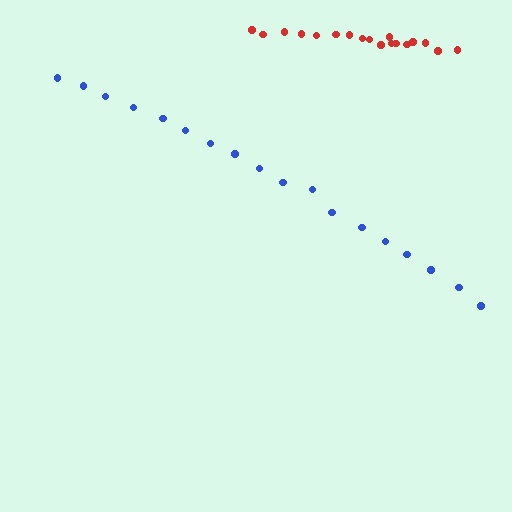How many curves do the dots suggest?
There are 2 distinct paths.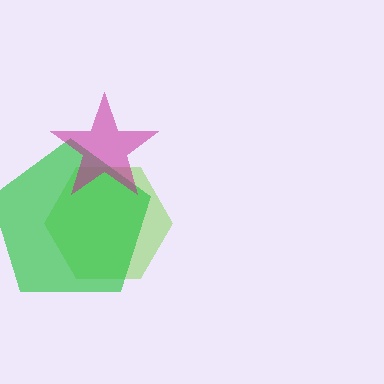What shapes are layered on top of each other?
The layered shapes are: a lime hexagon, a green pentagon, a magenta star.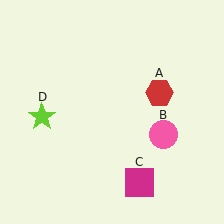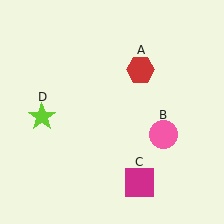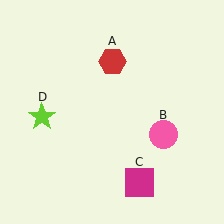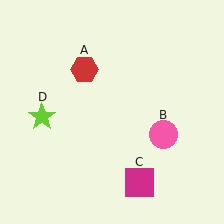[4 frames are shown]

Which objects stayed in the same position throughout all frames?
Pink circle (object B) and magenta square (object C) and lime star (object D) remained stationary.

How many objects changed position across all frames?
1 object changed position: red hexagon (object A).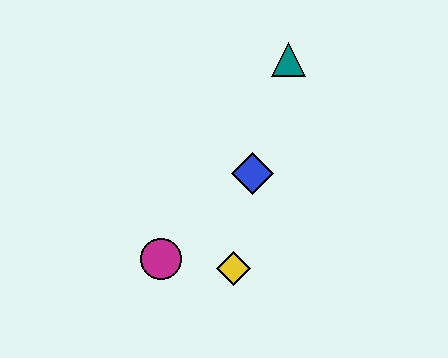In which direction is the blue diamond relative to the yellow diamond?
The blue diamond is above the yellow diamond.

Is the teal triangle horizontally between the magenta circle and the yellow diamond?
No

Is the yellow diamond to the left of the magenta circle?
No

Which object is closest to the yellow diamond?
The magenta circle is closest to the yellow diamond.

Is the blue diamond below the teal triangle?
Yes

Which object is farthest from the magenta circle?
The teal triangle is farthest from the magenta circle.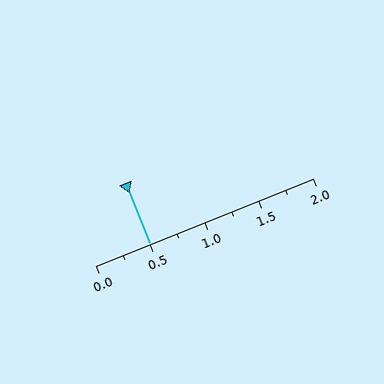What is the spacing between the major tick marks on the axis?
The major ticks are spaced 0.5 apart.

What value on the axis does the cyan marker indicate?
The marker indicates approximately 0.5.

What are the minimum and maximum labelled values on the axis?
The axis runs from 0.0 to 2.0.